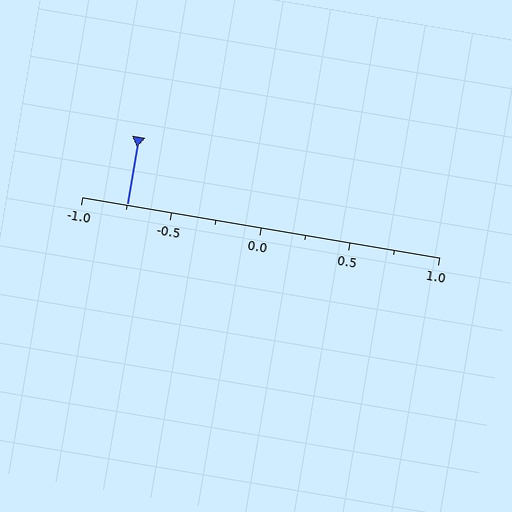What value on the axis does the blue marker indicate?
The marker indicates approximately -0.75.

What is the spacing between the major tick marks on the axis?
The major ticks are spaced 0.5 apart.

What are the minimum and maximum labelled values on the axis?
The axis runs from -1.0 to 1.0.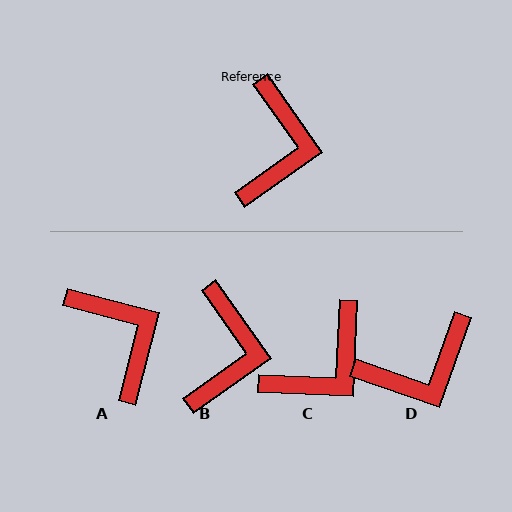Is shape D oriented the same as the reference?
No, it is off by about 55 degrees.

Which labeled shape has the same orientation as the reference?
B.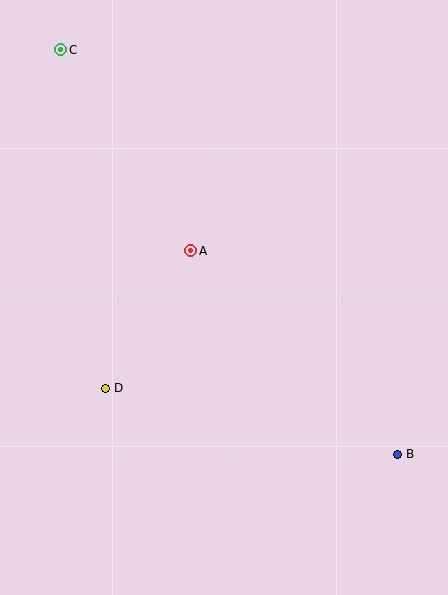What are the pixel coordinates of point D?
Point D is at (106, 388).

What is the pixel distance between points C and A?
The distance between C and A is 240 pixels.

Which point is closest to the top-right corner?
Point A is closest to the top-right corner.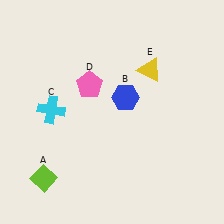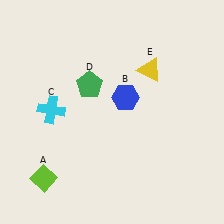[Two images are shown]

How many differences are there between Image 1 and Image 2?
There is 1 difference between the two images.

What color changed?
The pentagon (D) changed from pink in Image 1 to green in Image 2.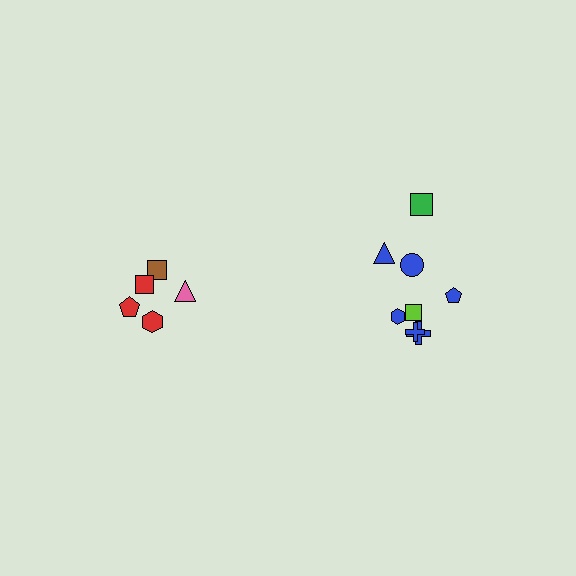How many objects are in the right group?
There are 8 objects.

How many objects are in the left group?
There are 5 objects.